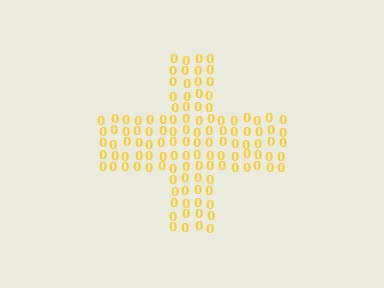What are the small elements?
The small elements are digit 0's.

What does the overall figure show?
The overall figure shows a cross.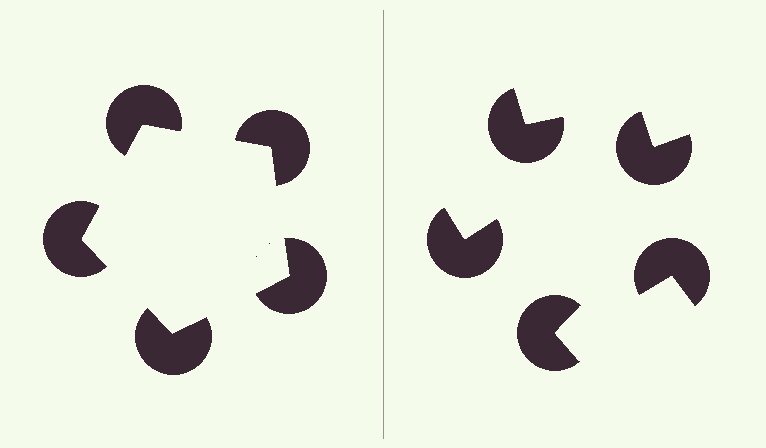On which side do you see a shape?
An illusory pentagon appears on the left side. On the right side the wedge cuts are rotated, so no coherent shape forms.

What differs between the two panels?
The pac-man discs are positioned identically on both sides; only the wedge orientations differ. On the left they align to a pentagon; on the right they are misaligned.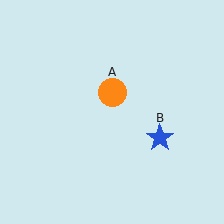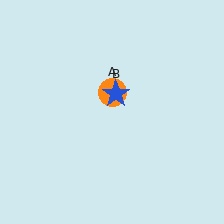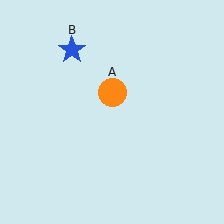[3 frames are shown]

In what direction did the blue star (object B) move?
The blue star (object B) moved up and to the left.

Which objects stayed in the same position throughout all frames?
Orange circle (object A) remained stationary.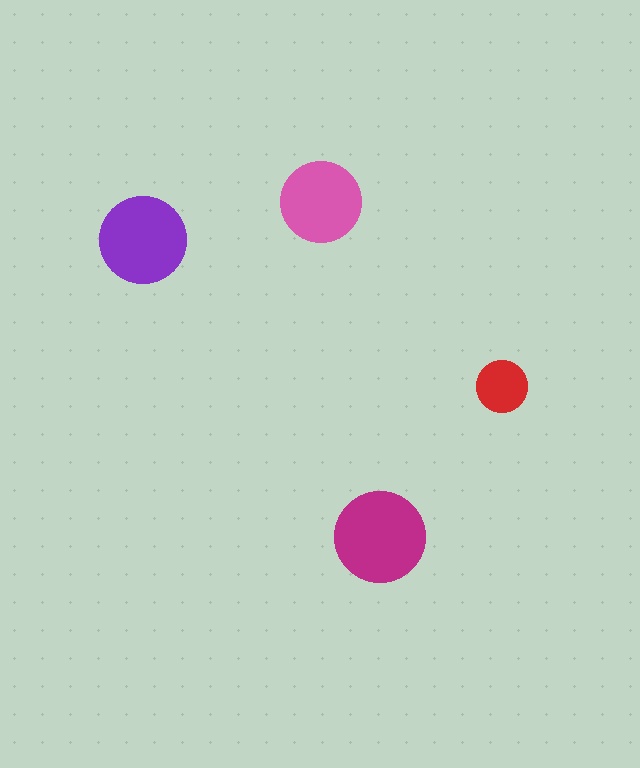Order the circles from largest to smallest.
the magenta one, the purple one, the pink one, the red one.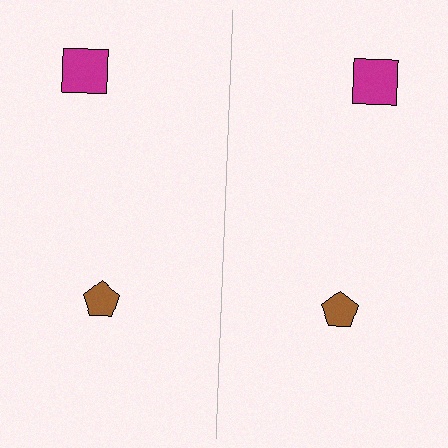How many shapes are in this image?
There are 4 shapes in this image.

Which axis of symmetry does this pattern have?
The pattern has a vertical axis of symmetry running through the center of the image.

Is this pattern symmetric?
Yes, this pattern has bilateral (reflection) symmetry.